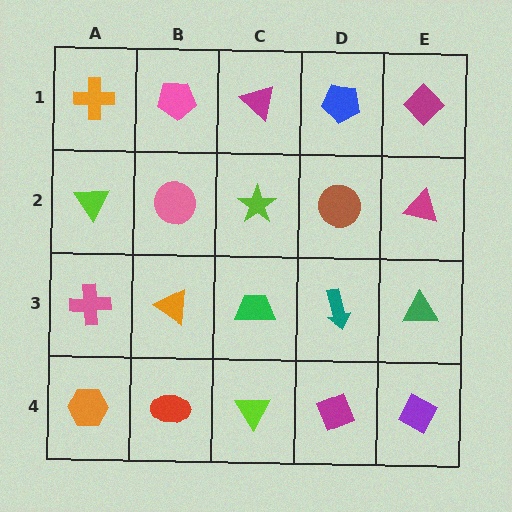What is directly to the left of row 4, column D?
A lime triangle.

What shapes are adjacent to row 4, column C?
A green trapezoid (row 3, column C), a red ellipse (row 4, column B), a magenta diamond (row 4, column D).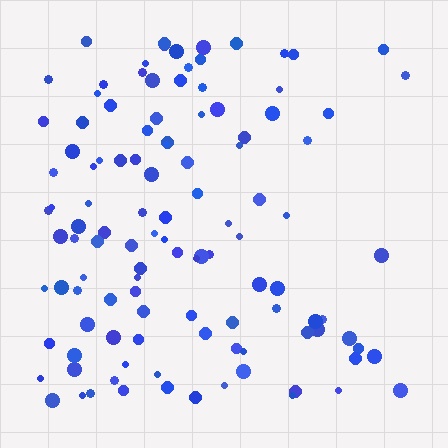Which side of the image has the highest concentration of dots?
The left.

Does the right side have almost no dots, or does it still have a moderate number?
Still a moderate number, just noticeably fewer than the left.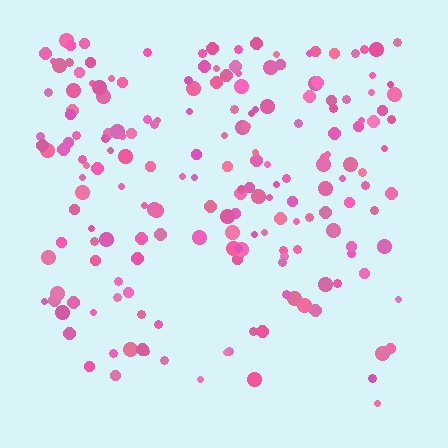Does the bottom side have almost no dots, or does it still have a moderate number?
Still a moderate number, just noticeably fewer than the top.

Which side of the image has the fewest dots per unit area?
The bottom.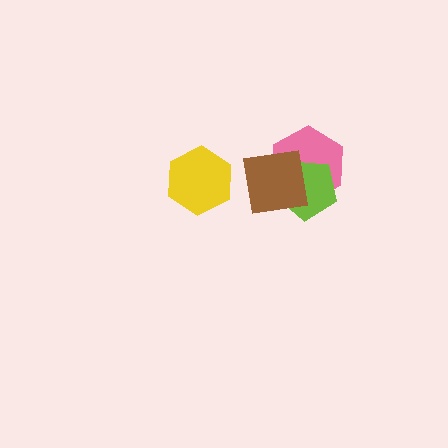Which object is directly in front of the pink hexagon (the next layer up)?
The lime pentagon is directly in front of the pink hexagon.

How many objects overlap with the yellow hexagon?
0 objects overlap with the yellow hexagon.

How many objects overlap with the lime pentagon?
2 objects overlap with the lime pentagon.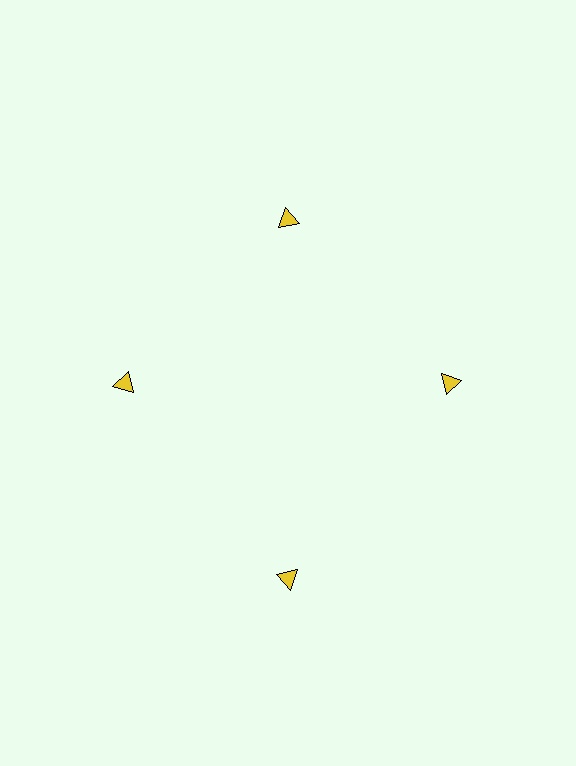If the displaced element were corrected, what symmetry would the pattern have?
It would have 4-fold rotational symmetry — the pattern would map onto itself every 90 degrees.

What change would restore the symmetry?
The symmetry would be restored by moving it inward, back onto the ring so that all 4 triangles sit at equal angles and equal distance from the center.